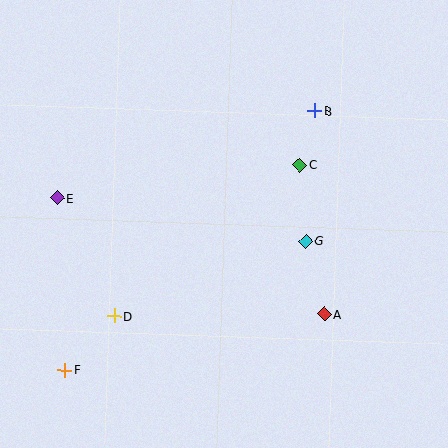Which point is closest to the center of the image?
Point G at (306, 241) is closest to the center.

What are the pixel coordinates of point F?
Point F is at (65, 370).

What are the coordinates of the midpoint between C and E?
The midpoint between C and E is at (178, 181).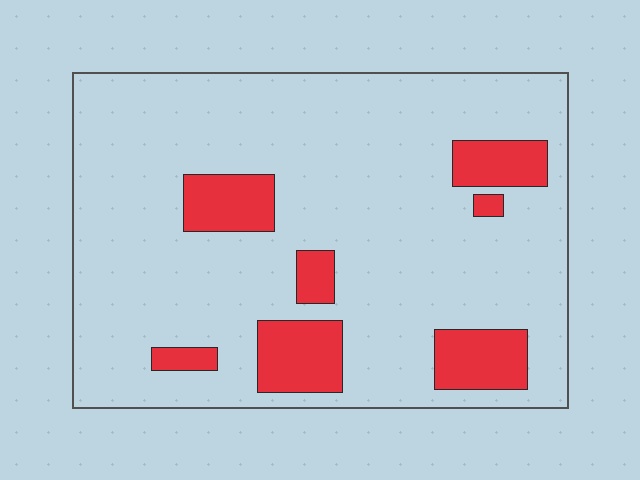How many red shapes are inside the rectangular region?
7.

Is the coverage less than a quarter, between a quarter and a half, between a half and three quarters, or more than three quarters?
Less than a quarter.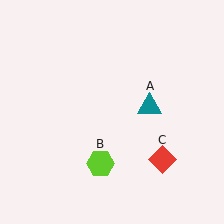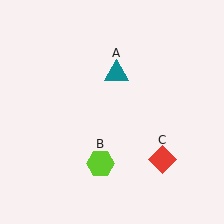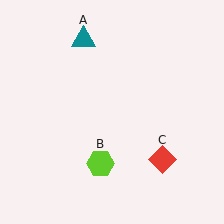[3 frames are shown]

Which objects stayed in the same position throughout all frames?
Lime hexagon (object B) and red diamond (object C) remained stationary.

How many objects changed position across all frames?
1 object changed position: teal triangle (object A).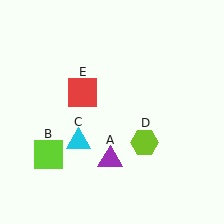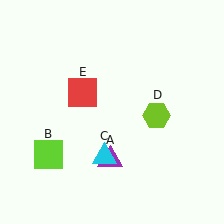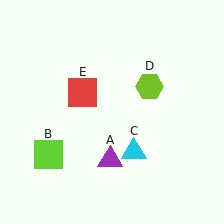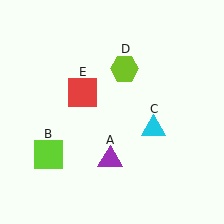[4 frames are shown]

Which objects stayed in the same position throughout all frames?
Purple triangle (object A) and lime square (object B) and red square (object E) remained stationary.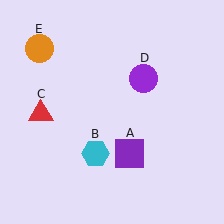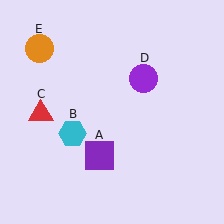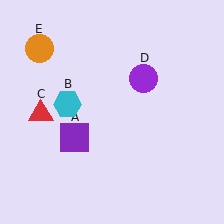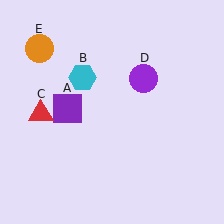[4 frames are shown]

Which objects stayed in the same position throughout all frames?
Red triangle (object C) and purple circle (object D) and orange circle (object E) remained stationary.